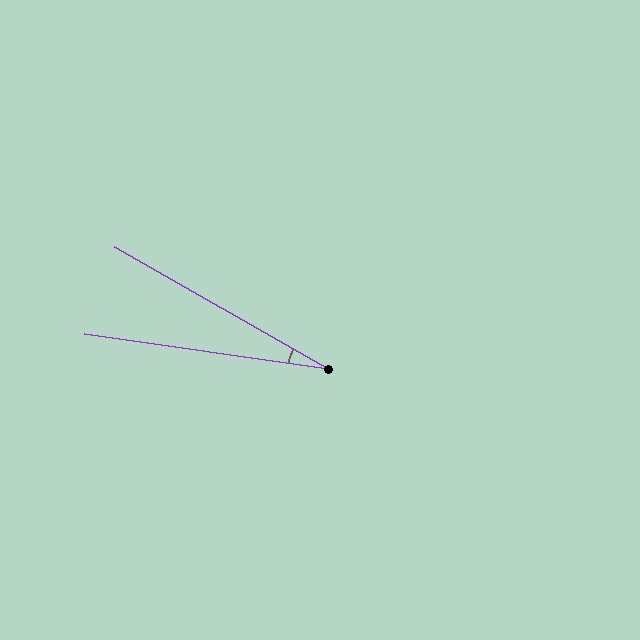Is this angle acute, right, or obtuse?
It is acute.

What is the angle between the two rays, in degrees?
Approximately 21 degrees.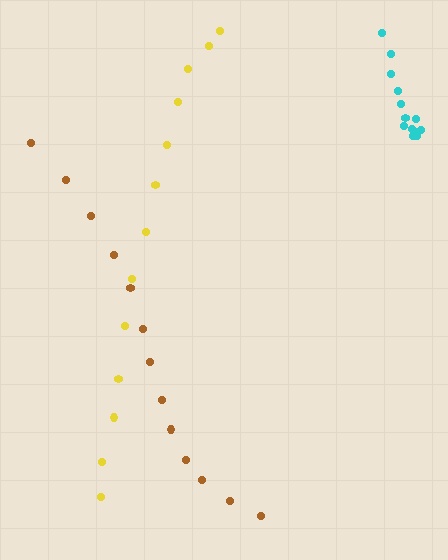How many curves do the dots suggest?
There are 3 distinct paths.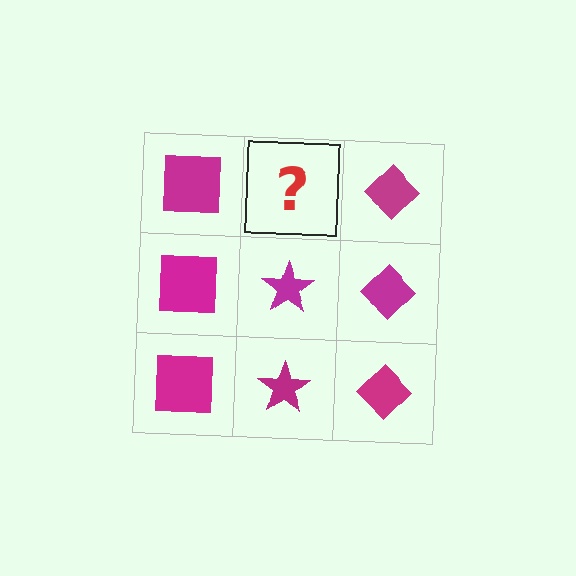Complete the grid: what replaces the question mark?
The question mark should be replaced with a magenta star.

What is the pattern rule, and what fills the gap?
The rule is that each column has a consistent shape. The gap should be filled with a magenta star.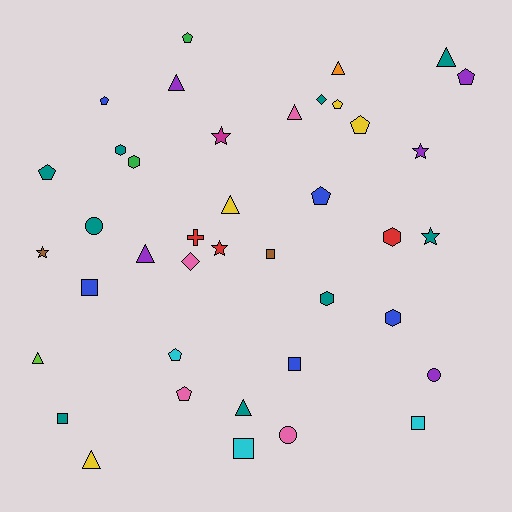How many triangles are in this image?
There are 9 triangles.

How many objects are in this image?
There are 40 objects.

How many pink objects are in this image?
There are 4 pink objects.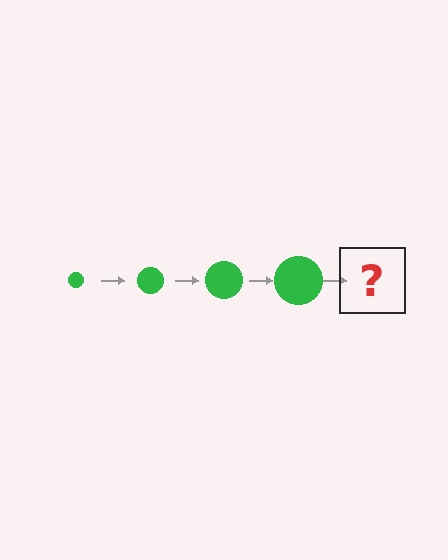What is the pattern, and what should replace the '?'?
The pattern is that the circle gets progressively larger each step. The '?' should be a green circle, larger than the previous one.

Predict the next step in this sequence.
The next step is a green circle, larger than the previous one.